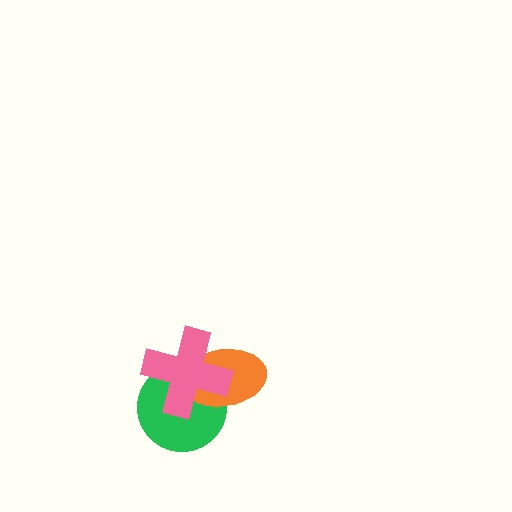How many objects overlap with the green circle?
2 objects overlap with the green circle.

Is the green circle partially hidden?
Yes, it is partially covered by another shape.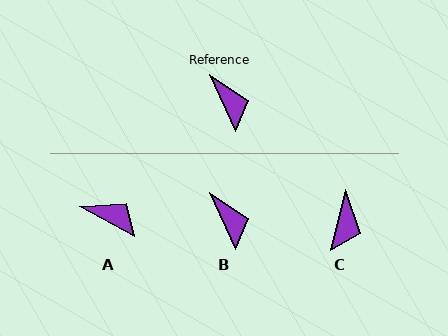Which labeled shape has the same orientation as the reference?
B.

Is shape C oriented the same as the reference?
No, it is off by about 38 degrees.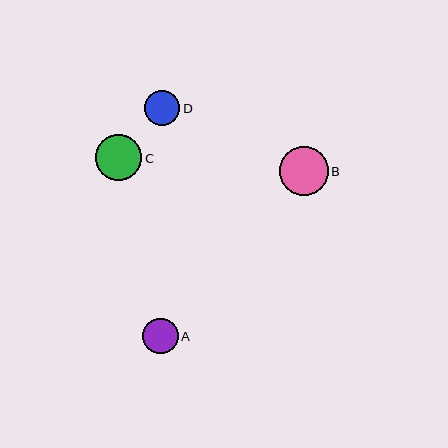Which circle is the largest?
Circle B is the largest with a size of approximately 49 pixels.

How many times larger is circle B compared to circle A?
Circle B is approximately 1.4 times the size of circle A.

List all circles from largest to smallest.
From largest to smallest: B, C, D, A.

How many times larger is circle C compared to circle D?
Circle C is approximately 1.3 times the size of circle D.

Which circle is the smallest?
Circle A is the smallest with a size of approximately 35 pixels.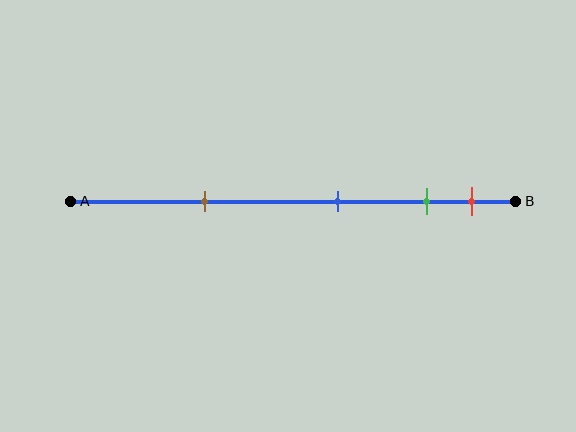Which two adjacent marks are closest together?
The green and red marks are the closest adjacent pair.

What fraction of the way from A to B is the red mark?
The red mark is approximately 90% (0.9) of the way from A to B.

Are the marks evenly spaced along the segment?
No, the marks are not evenly spaced.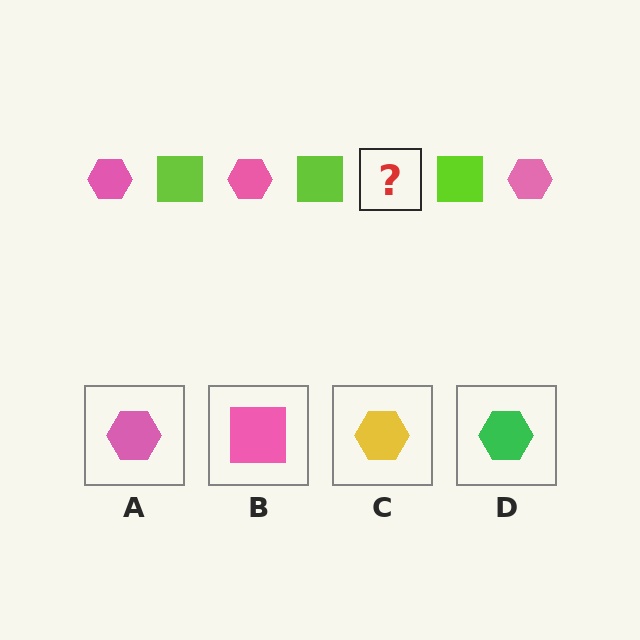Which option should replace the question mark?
Option A.